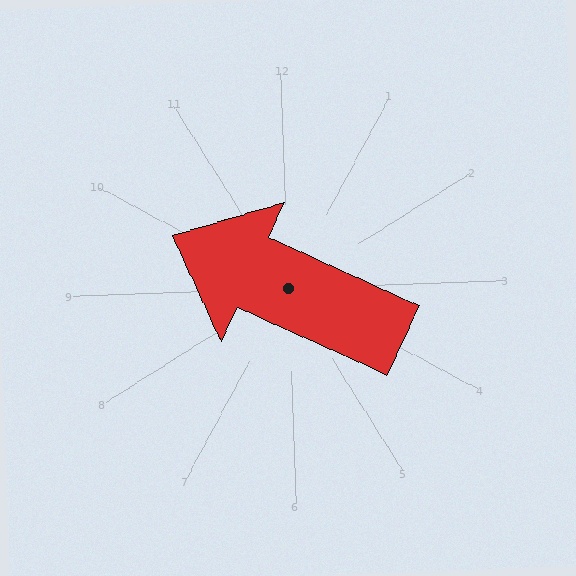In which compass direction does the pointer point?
Northwest.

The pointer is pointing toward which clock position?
Roughly 10 o'clock.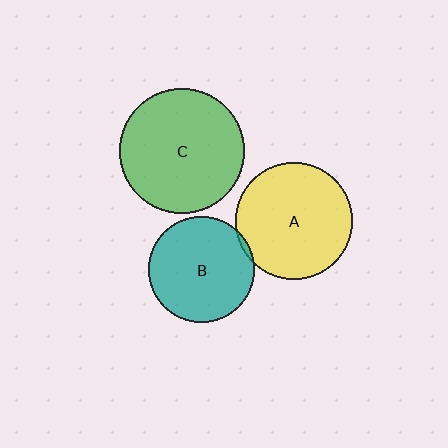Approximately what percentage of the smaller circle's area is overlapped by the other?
Approximately 5%.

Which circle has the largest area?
Circle C (green).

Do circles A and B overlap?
Yes.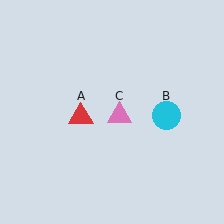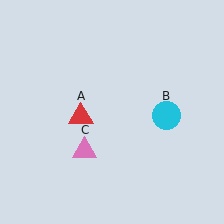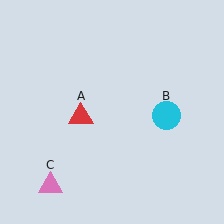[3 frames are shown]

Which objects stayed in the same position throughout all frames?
Red triangle (object A) and cyan circle (object B) remained stationary.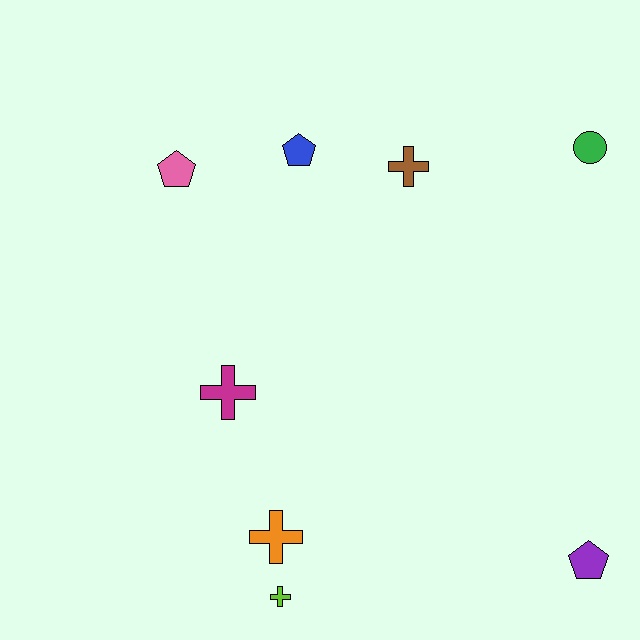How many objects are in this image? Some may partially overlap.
There are 8 objects.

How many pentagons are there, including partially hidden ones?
There are 3 pentagons.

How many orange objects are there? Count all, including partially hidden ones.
There is 1 orange object.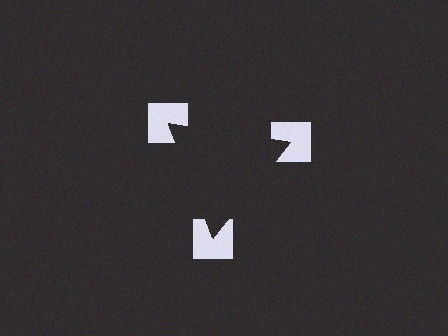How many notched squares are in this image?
There are 3 — one at each vertex of the illusory triangle.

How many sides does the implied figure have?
3 sides.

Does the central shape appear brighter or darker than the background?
It typically appears slightly darker than the background, even though no actual brightness change is drawn.